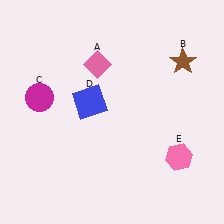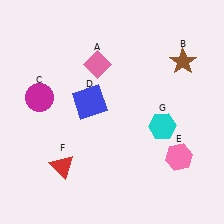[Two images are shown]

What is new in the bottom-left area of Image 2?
A red triangle (F) was added in the bottom-left area of Image 2.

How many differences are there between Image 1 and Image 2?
There are 2 differences between the two images.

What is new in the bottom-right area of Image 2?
A cyan hexagon (G) was added in the bottom-right area of Image 2.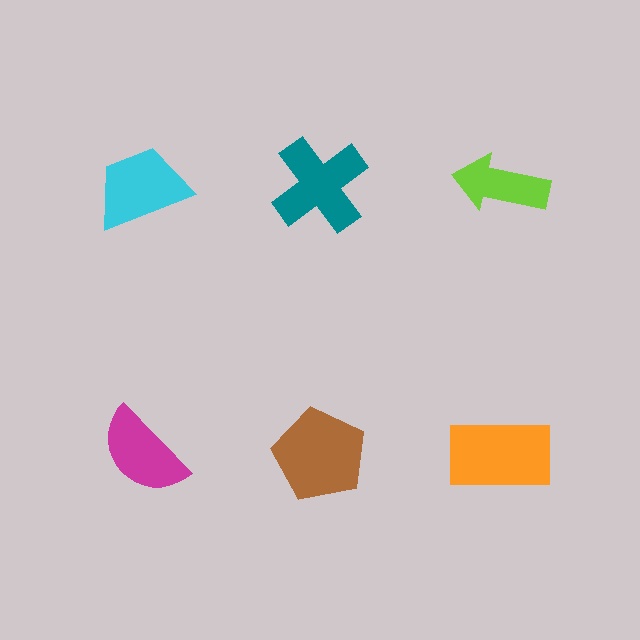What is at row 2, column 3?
An orange rectangle.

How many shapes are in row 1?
3 shapes.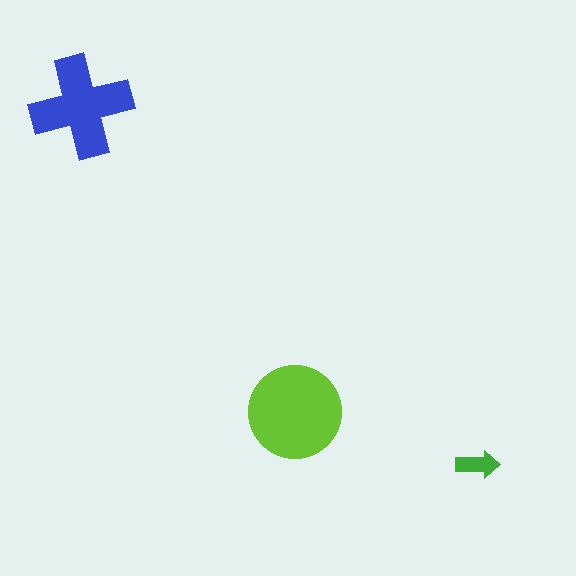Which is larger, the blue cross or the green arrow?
The blue cross.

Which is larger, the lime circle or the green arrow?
The lime circle.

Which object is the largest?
The lime circle.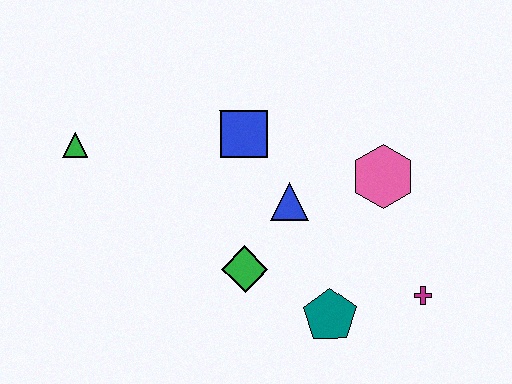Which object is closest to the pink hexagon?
The blue triangle is closest to the pink hexagon.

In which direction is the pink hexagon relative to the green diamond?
The pink hexagon is to the right of the green diamond.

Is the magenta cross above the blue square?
No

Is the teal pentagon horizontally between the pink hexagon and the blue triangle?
Yes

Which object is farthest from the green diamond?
The green triangle is farthest from the green diamond.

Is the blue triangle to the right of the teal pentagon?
No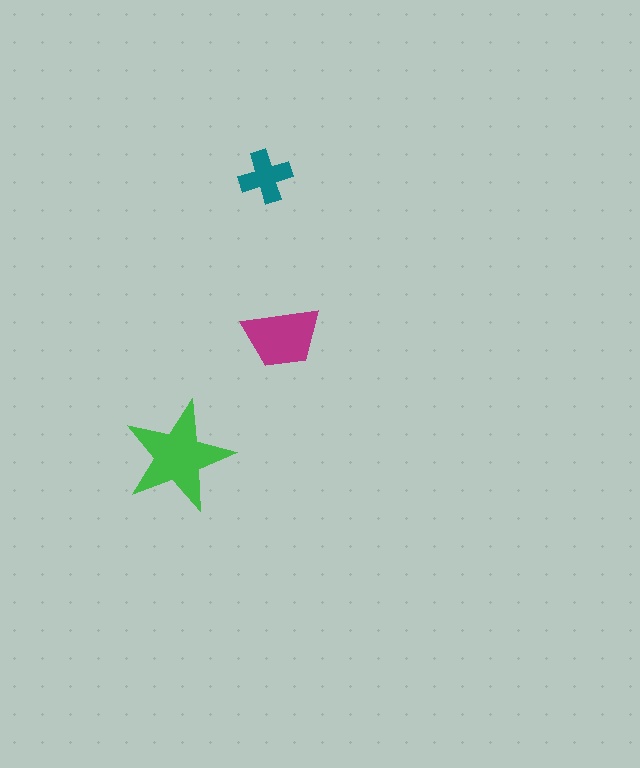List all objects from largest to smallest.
The green star, the magenta trapezoid, the teal cross.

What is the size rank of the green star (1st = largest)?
1st.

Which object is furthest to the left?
The green star is leftmost.